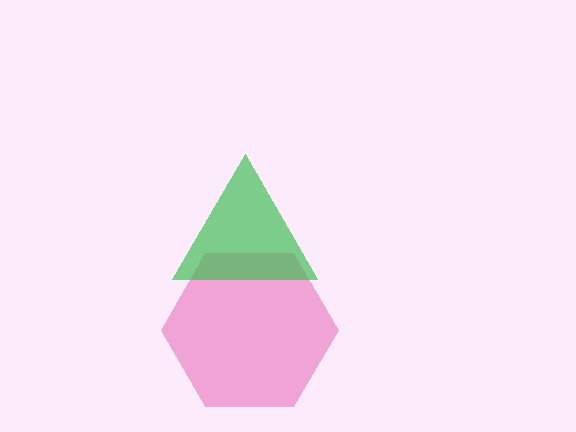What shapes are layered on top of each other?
The layered shapes are: a pink hexagon, a green triangle.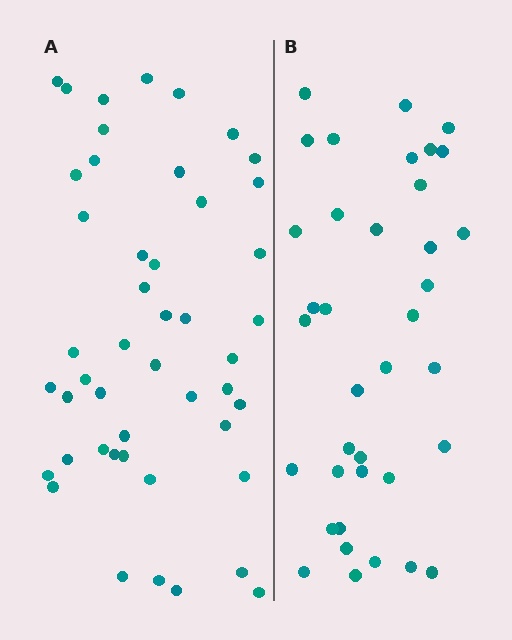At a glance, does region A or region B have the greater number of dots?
Region A (the left region) has more dots.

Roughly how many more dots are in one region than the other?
Region A has roughly 10 or so more dots than region B.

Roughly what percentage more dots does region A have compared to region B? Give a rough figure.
About 25% more.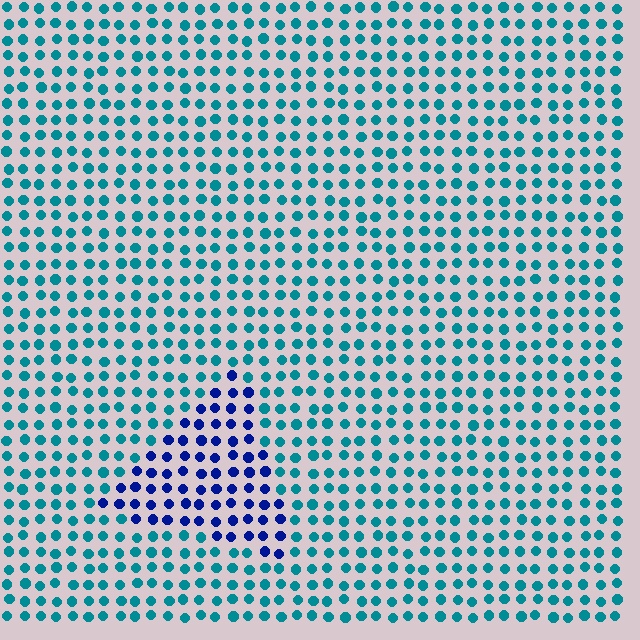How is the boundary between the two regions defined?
The boundary is defined purely by a slight shift in hue (about 48 degrees). Spacing, size, and orientation are identical on both sides.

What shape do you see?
I see a triangle.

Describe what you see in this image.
The image is filled with small teal elements in a uniform arrangement. A triangle-shaped region is visible where the elements are tinted to a slightly different hue, forming a subtle color boundary.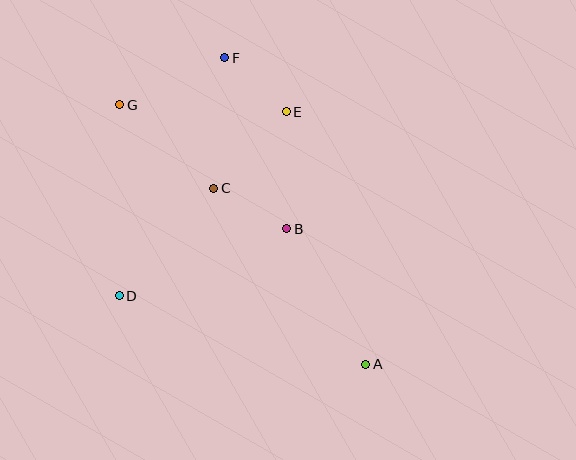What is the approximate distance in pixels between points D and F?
The distance between D and F is approximately 260 pixels.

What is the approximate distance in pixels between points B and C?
The distance between B and C is approximately 84 pixels.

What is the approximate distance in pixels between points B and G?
The distance between B and G is approximately 208 pixels.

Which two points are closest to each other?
Points E and F are closest to each other.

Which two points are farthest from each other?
Points A and G are farthest from each other.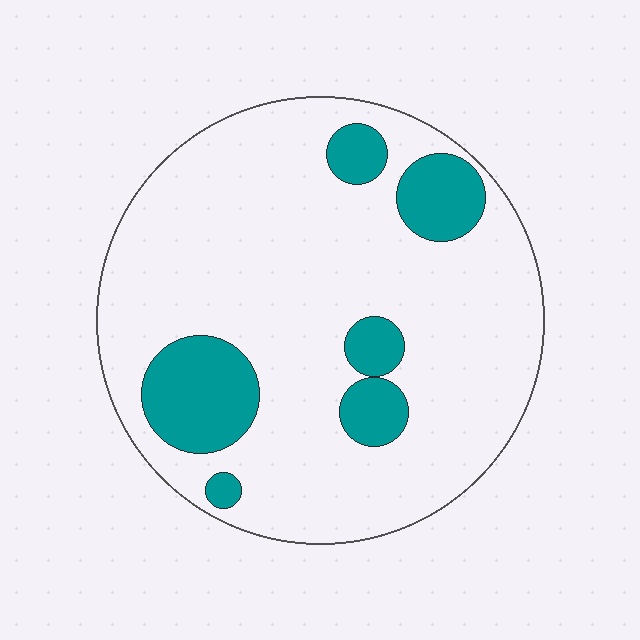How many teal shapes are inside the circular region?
6.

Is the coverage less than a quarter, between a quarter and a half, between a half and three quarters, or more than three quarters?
Less than a quarter.